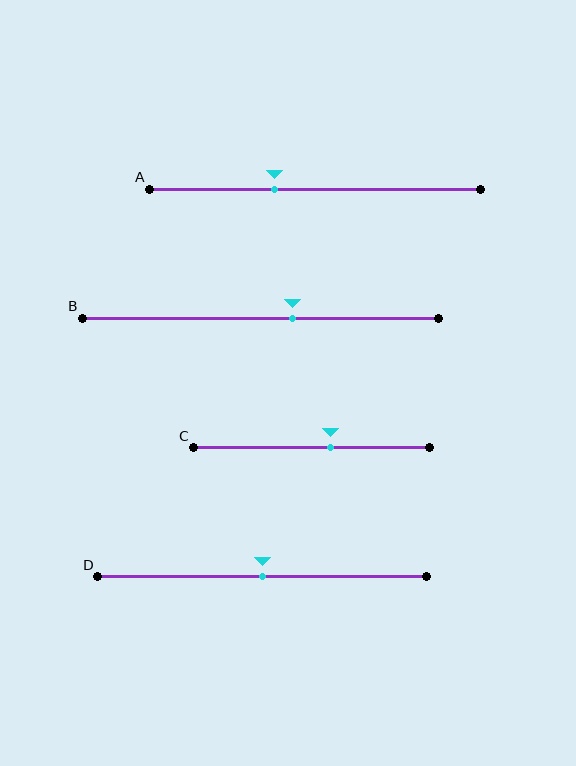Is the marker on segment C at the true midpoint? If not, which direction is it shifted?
No, the marker on segment C is shifted to the right by about 8% of the segment length.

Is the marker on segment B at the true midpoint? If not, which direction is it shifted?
No, the marker on segment B is shifted to the right by about 9% of the segment length.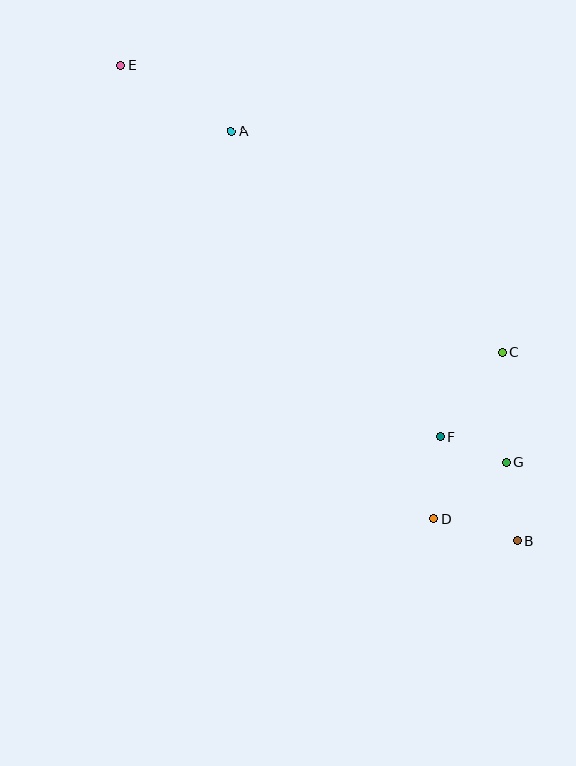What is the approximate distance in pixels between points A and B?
The distance between A and B is approximately 499 pixels.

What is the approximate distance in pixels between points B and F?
The distance between B and F is approximately 130 pixels.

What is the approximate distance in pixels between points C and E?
The distance between C and E is approximately 477 pixels.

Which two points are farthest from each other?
Points B and E are farthest from each other.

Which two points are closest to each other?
Points F and G are closest to each other.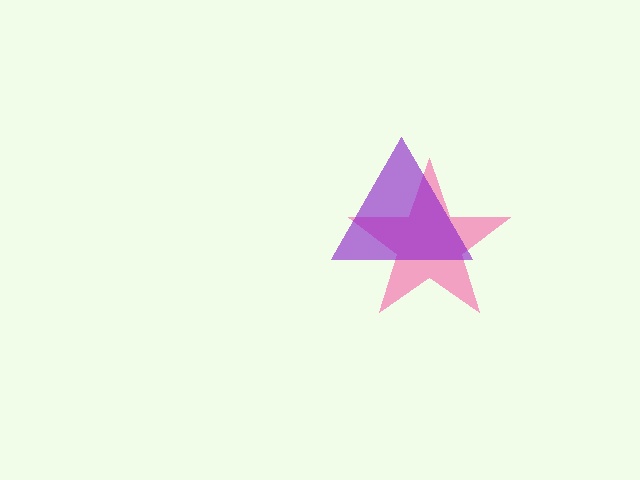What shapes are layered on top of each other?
The layered shapes are: a pink star, a purple triangle.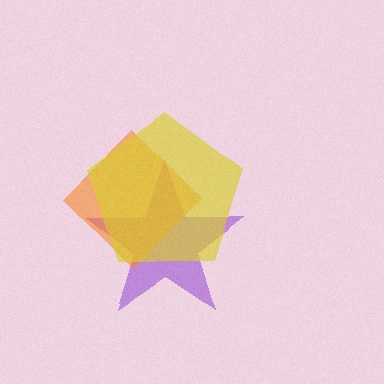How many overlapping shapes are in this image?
There are 3 overlapping shapes in the image.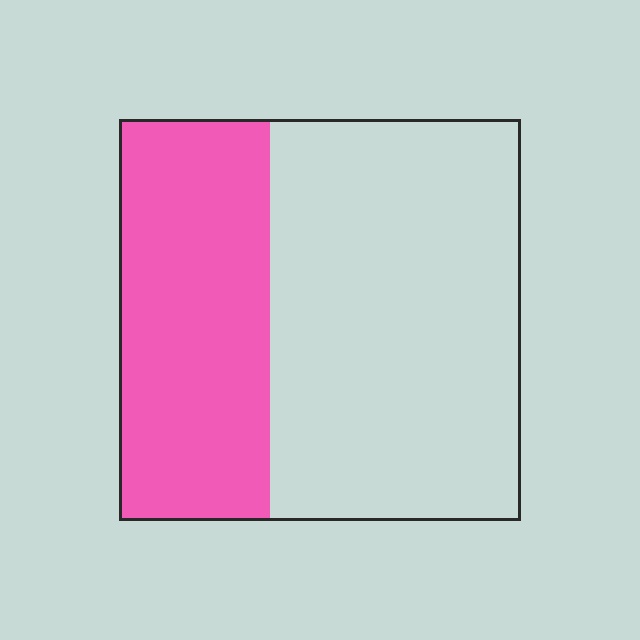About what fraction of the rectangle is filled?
About three eighths (3/8).